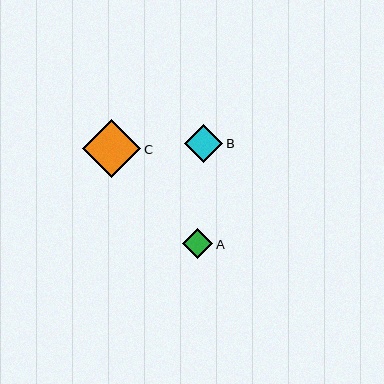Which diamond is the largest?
Diamond C is the largest with a size of approximately 58 pixels.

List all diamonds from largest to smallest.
From largest to smallest: C, B, A.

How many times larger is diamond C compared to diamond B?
Diamond C is approximately 1.5 times the size of diamond B.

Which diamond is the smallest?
Diamond A is the smallest with a size of approximately 31 pixels.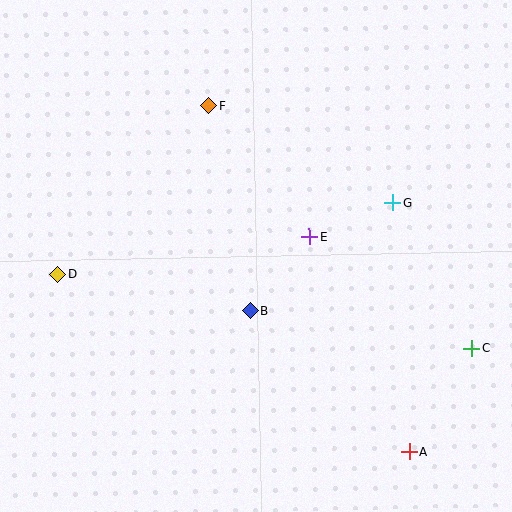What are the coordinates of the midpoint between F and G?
The midpoint between F and G is at (301, 154).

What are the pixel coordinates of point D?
Point D is at (58, 274).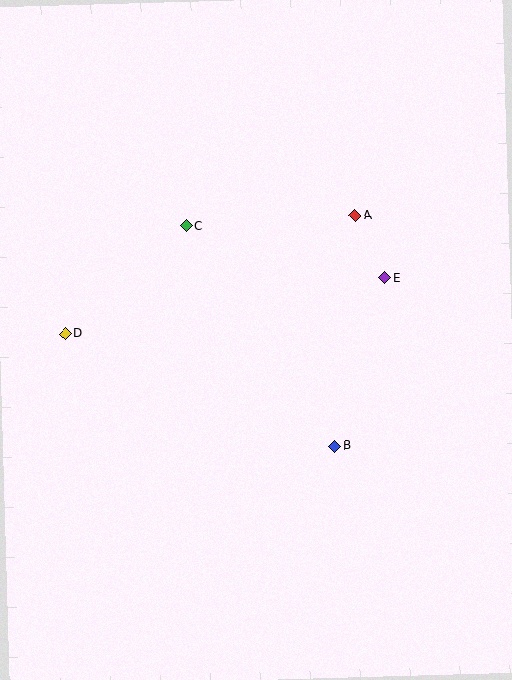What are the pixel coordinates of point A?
Point A is at (355, 215).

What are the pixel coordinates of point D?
Point D is at (65, 334).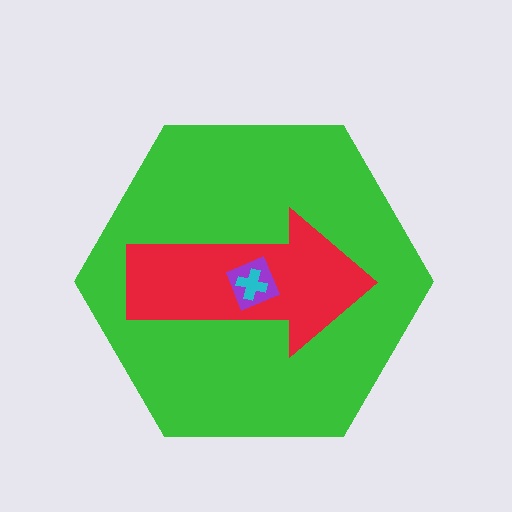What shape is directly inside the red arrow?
The purple square.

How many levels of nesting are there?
4.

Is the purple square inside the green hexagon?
Yes.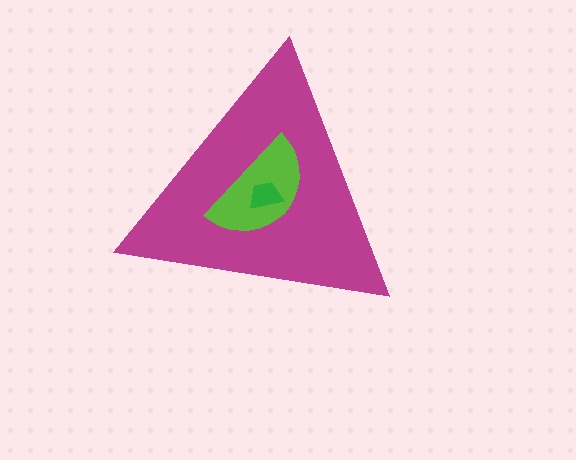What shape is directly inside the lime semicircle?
The green trapezoid.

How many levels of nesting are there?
3.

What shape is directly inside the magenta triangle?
The lime semicircle.